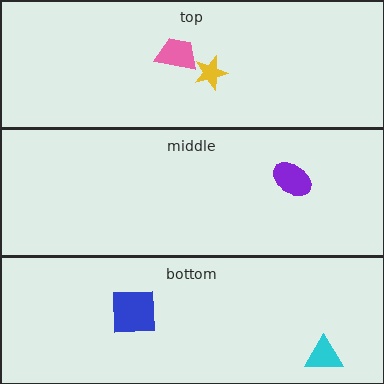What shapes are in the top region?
The pink trapezoid, the yellow star.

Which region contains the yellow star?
The top region.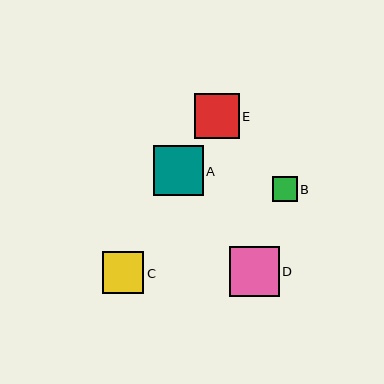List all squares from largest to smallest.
From largest to smallest: A, D, E, C, B.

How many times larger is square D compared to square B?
Square D is approximately 2.0 times the size of square B.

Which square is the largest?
Square A is the largest with a size of approximately 50 pixels.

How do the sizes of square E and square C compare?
Square E and square C are approximately the same size.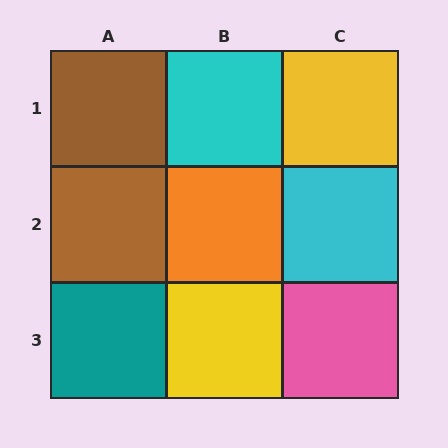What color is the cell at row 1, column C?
Yellow.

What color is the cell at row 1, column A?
Brown.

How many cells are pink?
1 cell is pink.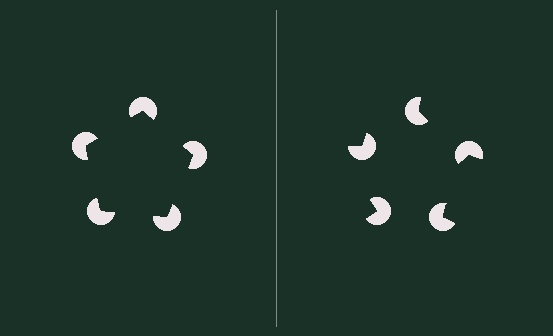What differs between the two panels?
The pac-man discs are positioned identically on both sides; only the wedge orientations differ. On the left they align to a pentagon; on the right they are misaligned.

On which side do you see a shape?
An illusory pentagon appears on the left side. On the right side the wedge cuts are rotated, so no coherent shape forms.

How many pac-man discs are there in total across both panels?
10 — 5 on each side.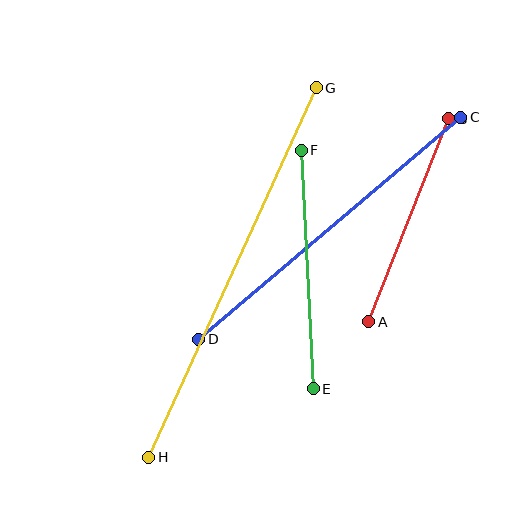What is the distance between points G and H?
The distance is approximately 406 pixels.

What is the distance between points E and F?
The distance is approximately 239 pixels.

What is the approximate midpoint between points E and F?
The midpoint is at approximately (307, 269) pixels.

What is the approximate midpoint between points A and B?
The midpoint is at approximately (409, 220) pixels.